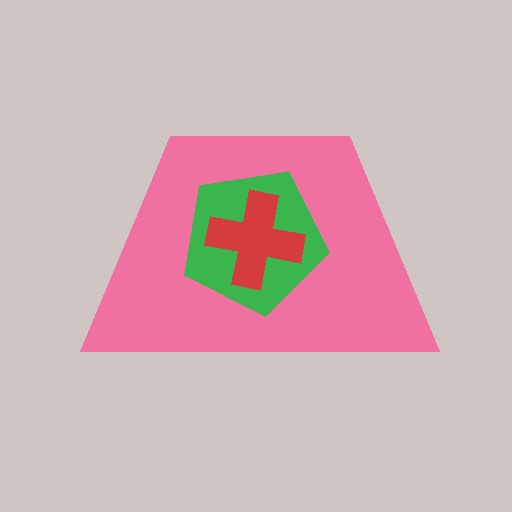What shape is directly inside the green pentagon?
The red cross.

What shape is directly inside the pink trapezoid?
The green pentagon.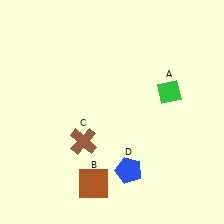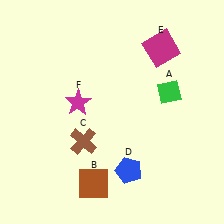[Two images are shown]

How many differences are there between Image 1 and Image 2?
There are 2 differences between the two images.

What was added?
A magenta square (E), a magenta star (F) were added in Image 2.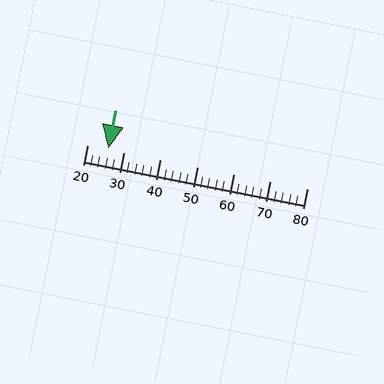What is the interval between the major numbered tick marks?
The major tick marks are spaced 10 units apart.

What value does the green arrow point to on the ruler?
The green arrow points to approximately 26.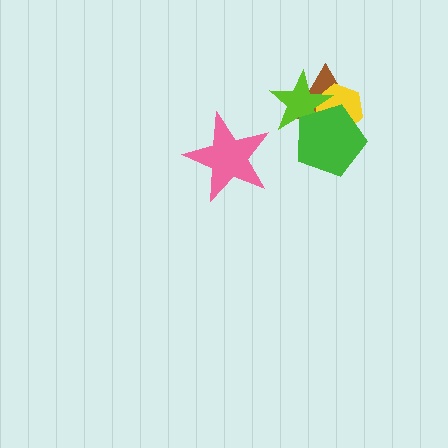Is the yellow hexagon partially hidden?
Yes, it is partially covered by another shape.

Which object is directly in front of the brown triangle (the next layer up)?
The yellow hexagon is directly in front of the brown triangle.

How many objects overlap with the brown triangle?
3 objects overlap with the brown triangle.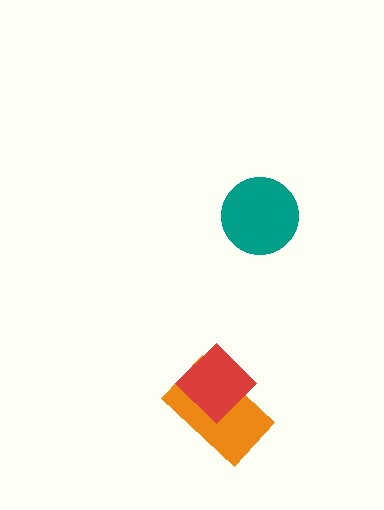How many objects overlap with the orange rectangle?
1 object overlaps with the orange rectangle.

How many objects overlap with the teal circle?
0 objects overlap with the teal circle.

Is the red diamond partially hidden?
No, no other shape covers it.